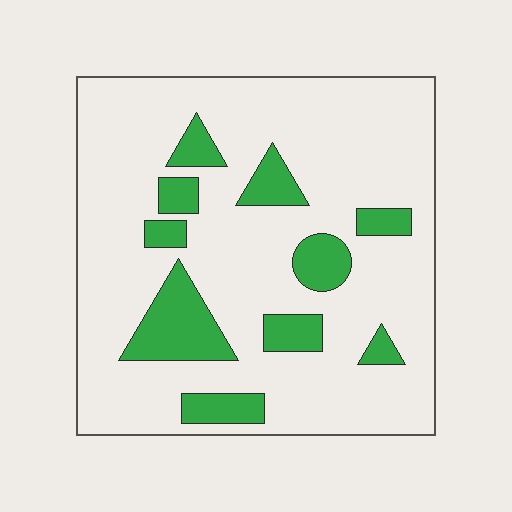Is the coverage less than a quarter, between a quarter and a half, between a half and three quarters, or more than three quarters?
Less than a quarter.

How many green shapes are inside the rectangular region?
10.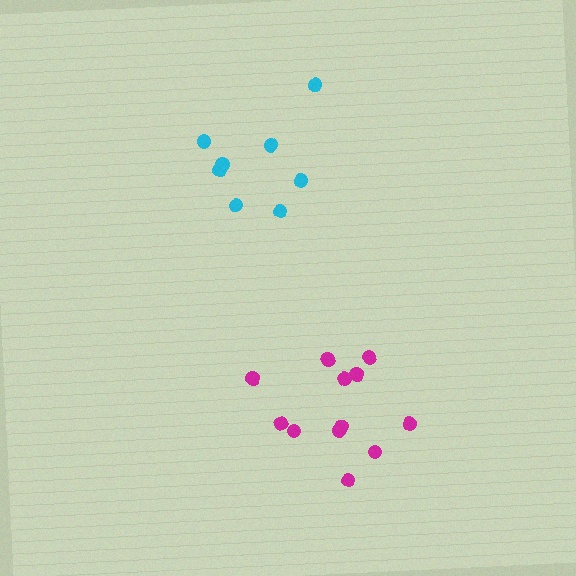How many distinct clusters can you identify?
There are 2 distinct clusters.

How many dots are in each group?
Group 1: 12 dots, Group 2: 8 dots (20 total).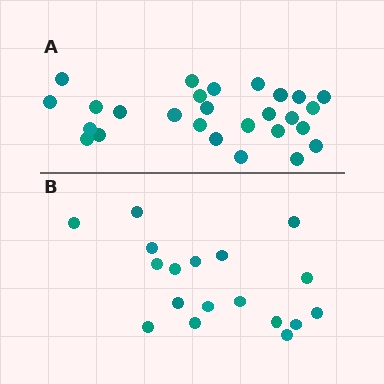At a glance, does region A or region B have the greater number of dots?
Region A (the top region) has more dots.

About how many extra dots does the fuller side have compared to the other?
Region A has roughly 8 or so more dots than region B.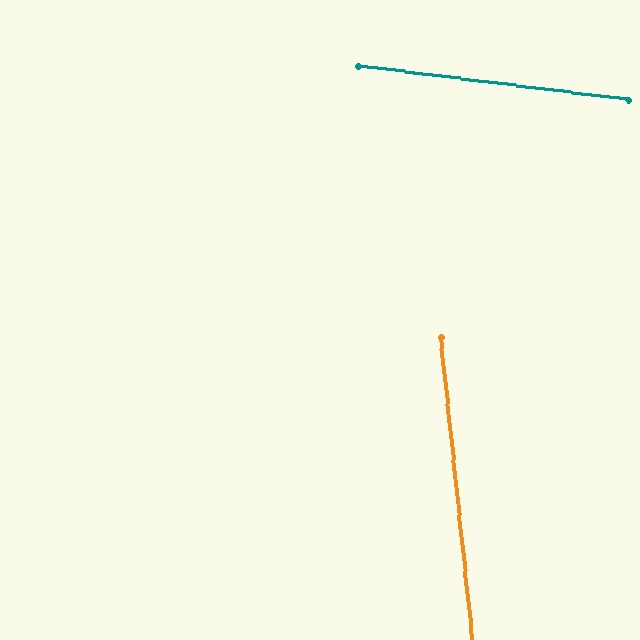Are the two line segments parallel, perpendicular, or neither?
Neither parallel nor perpendicular — they differ by about 77°.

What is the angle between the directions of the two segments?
Approximately 77 degrees.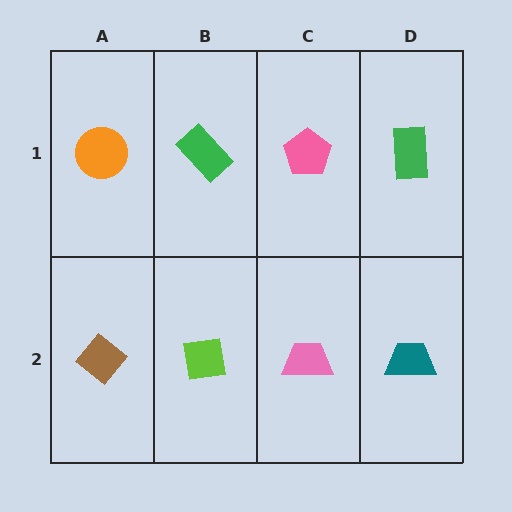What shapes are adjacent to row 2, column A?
An orange circle (row 1, column A), a lime square (row 2, column B).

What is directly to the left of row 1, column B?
An orange circle.